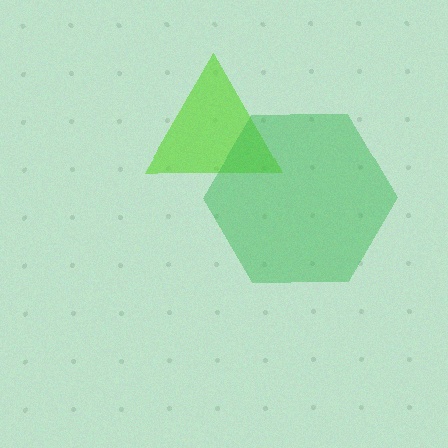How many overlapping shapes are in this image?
There are 2 overlapping shapes in the image.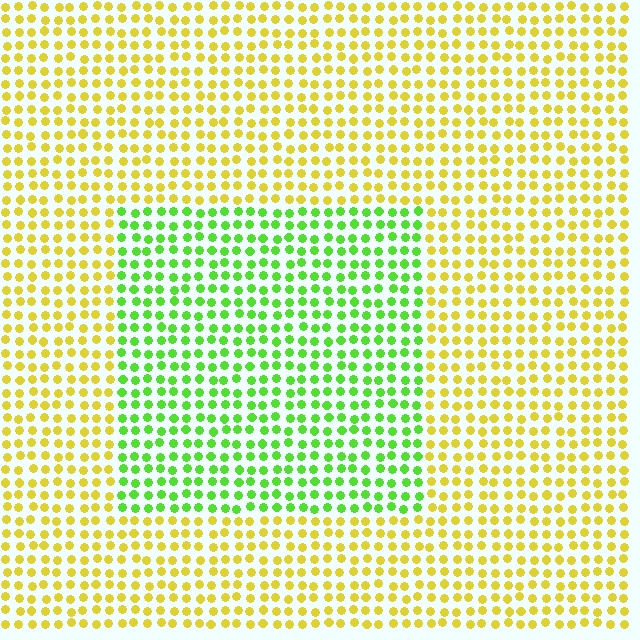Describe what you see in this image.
The image is filled with small yellow elements in a uniform arrangement. A rectangle-shaped region is visible where the elements are tinted to a slightly different hue, forming a subtle color boundary.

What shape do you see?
I see a rectangle.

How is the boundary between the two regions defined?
The boundary is defined purely by a slight shift in hue (about 53 degrees). Spacing, size, and orientation are identical on both sides.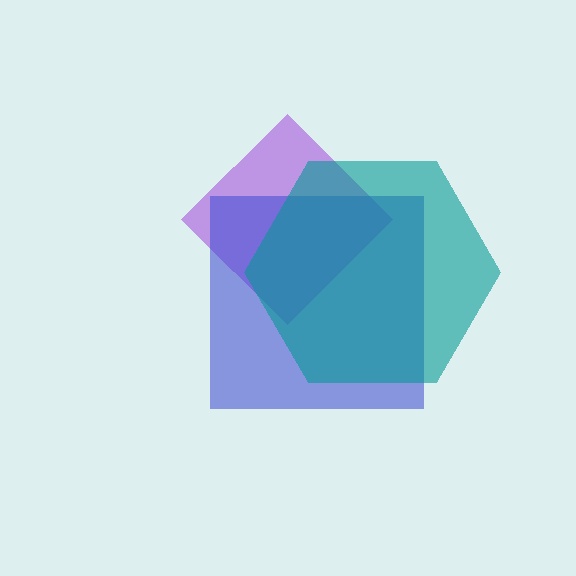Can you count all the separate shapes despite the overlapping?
Yes, there are 3 separate shapes.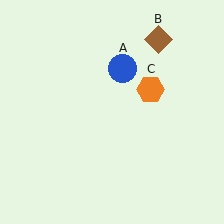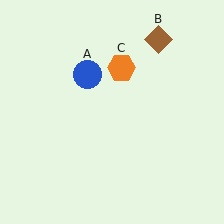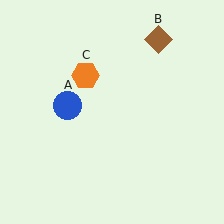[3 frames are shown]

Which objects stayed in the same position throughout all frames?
Brown diamond (object B) remained stationary.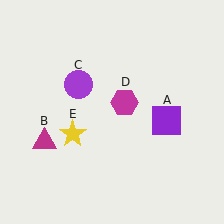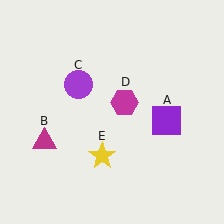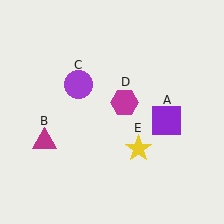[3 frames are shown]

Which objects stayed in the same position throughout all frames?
Purple square (object A) and magenta triangle (object B) and purple circle (object C) and magenta hexagon (object D) remained stationary.